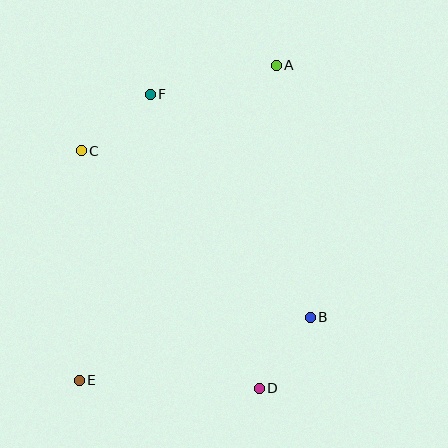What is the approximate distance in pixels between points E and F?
The distance between E and F is approximately 295 pixels.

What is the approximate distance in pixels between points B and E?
The distance between B and E is approximately 240 pixels.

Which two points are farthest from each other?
Points A and E are farthest from each other.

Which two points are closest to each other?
Points B and D are closest to each other.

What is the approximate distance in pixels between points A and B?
The distance between A and B is approximately 254 pixels.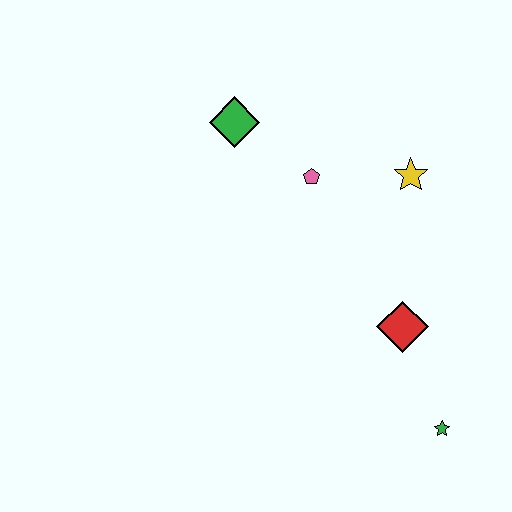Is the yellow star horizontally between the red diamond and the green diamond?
No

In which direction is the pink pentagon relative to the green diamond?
The pink pentagon is to the right of the green diamond.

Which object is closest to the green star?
The red diamond is closest to the green star.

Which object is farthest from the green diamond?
The green star is farthest from the green diamond.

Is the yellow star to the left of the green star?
Yes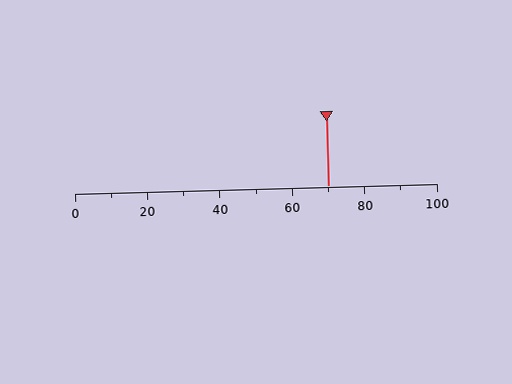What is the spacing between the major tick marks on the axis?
The major ticks are spaced 20 apart.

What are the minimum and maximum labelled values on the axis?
The axis runs from 0 to 100.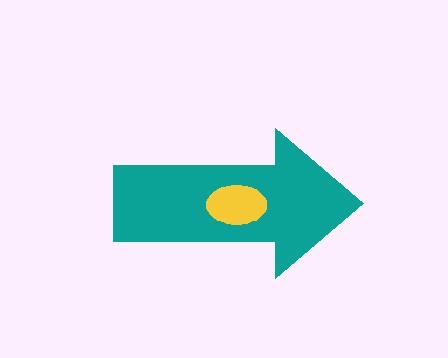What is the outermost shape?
The teal arrow.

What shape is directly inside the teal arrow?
The yellow ellipse.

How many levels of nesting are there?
2.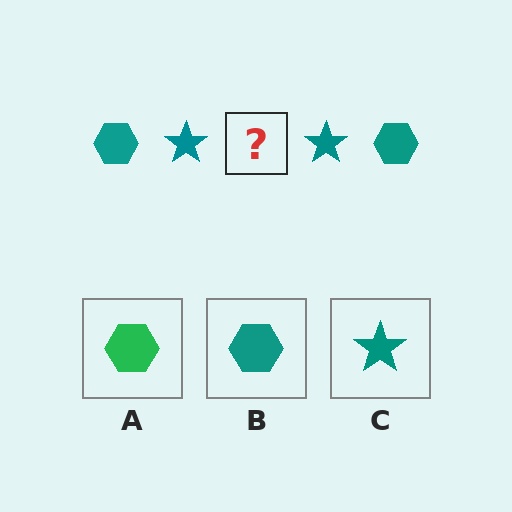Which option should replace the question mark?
Option B.